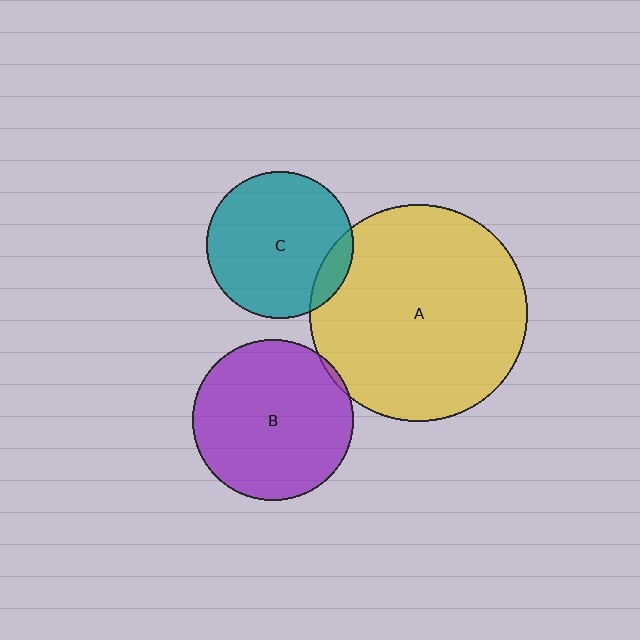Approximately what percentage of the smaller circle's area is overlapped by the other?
Approximately 5%.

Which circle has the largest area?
Circle A (yellow).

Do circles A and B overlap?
Yes.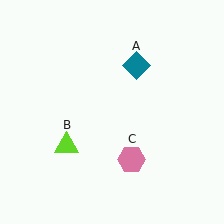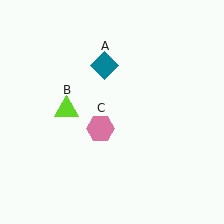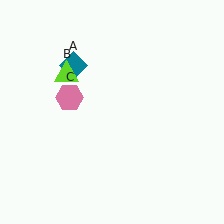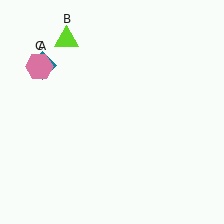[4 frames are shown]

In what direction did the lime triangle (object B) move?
The lime triangle (object B) moved up.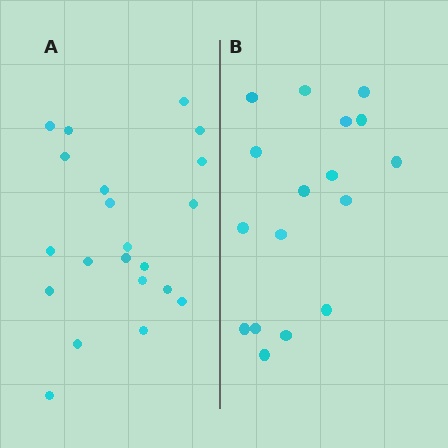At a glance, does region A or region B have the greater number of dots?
Region A (the left region) has more dots.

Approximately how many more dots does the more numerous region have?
Region A has about 4 more dots than region B.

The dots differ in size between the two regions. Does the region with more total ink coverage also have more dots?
No. Region B has more total ink coverage because its dots are larger, but region A actually contains more individual dots. Total area can be misleading — the number of items is what matters here.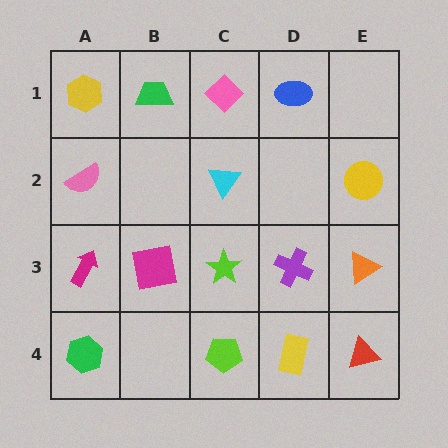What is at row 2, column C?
A cyan triangle.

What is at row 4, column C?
A lime pentagon.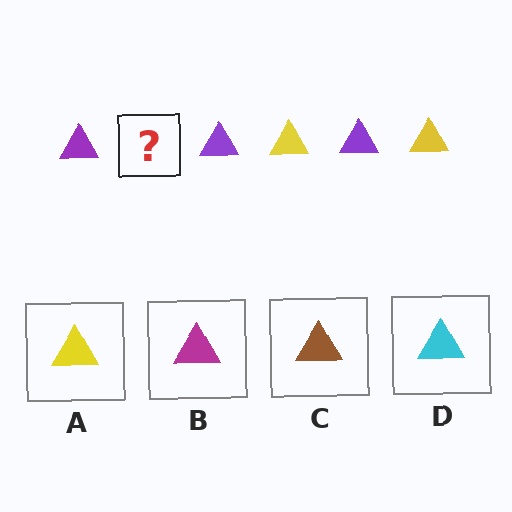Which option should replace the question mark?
Option A.